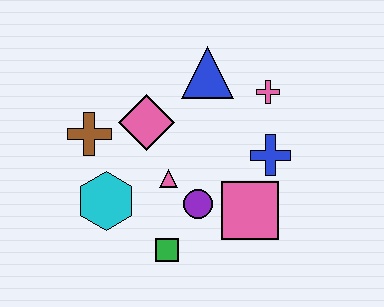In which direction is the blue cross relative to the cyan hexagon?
The blue cross is to the right of the cyan hexagon.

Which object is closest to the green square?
The purple circle is closest to the green square.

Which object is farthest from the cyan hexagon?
The pink cross is farthest from the cyan hexagon.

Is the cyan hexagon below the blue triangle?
Yes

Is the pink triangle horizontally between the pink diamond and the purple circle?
Yes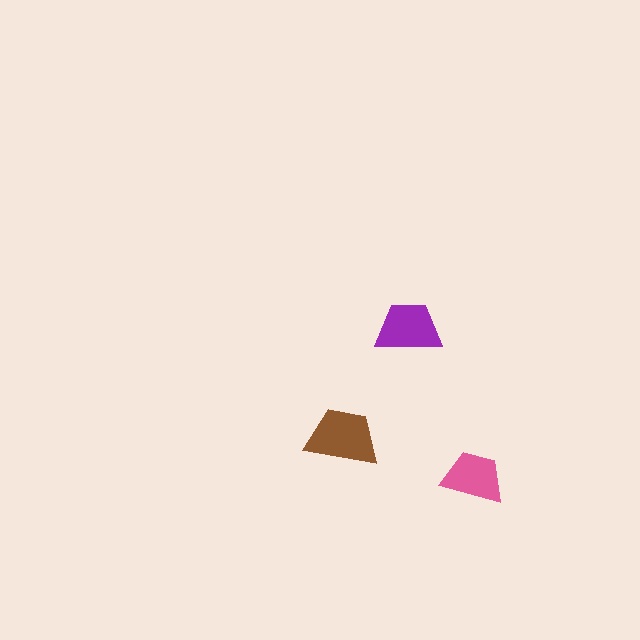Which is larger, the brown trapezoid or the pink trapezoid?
The brown one.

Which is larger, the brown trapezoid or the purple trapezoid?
The brown one.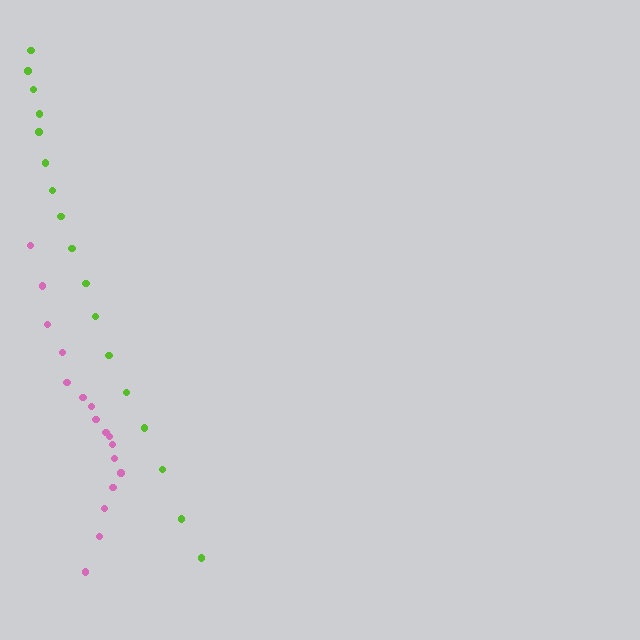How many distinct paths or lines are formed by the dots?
There are 2 distinct paths.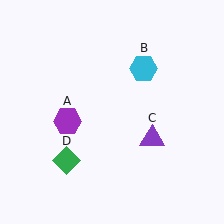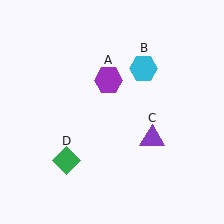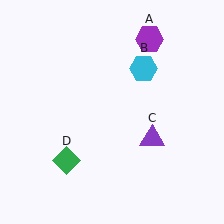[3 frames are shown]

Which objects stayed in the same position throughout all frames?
Cyan hexagon (object B) and purple triangle (object C) and green diamond (object D) remained stationary.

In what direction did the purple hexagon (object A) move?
The purple hexagon (object A) moved up and to the right.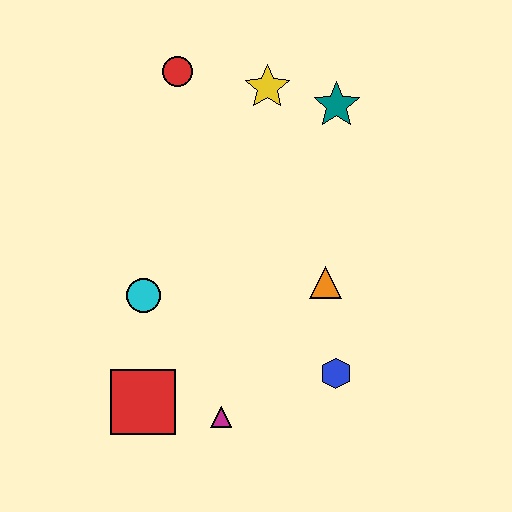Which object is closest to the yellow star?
The teal star is closest to the yellow star.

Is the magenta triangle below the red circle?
Yes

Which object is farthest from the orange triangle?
The red circle is farthest from the orange triangle.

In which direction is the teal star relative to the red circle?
The teal star is to the right of the red circle.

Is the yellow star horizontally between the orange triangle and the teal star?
No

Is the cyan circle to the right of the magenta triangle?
No